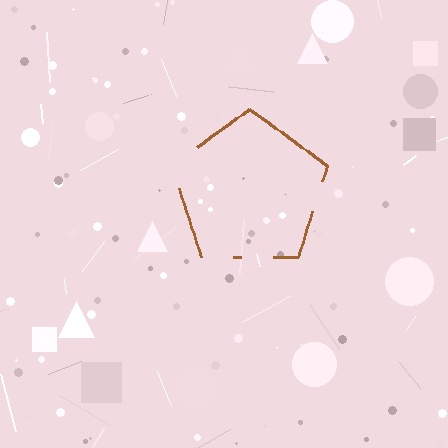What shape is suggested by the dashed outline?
The dashed outline suggests a pentagon.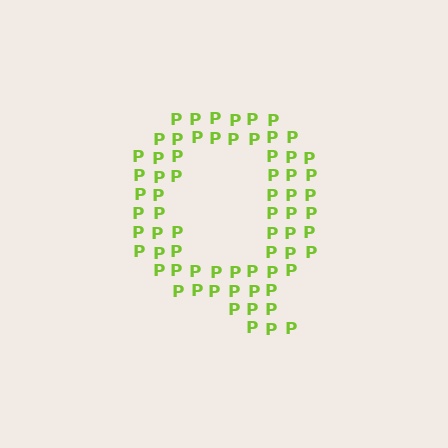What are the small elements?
The small elements are letter P's.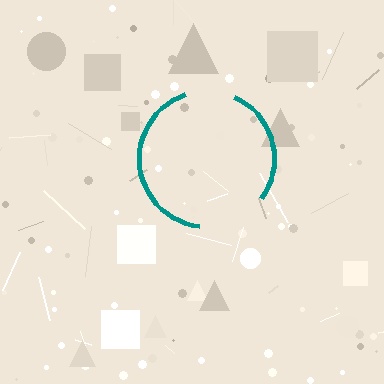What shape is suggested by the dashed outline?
The dashed outline suggests a circle.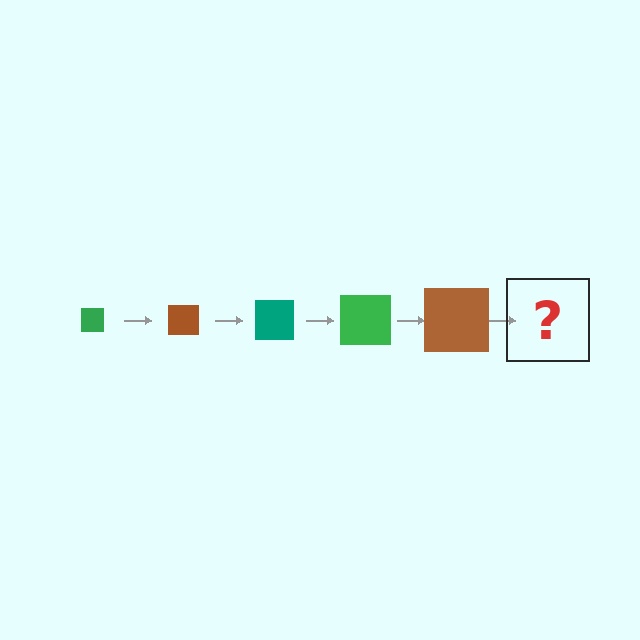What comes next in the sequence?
The next element should be a teal square, larger than the previous one.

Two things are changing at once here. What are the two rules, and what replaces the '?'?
The two rules are that the square grows larger each step and the color cycles through green, brown, and teal. The '?' should be a teal square, larger than the previous one.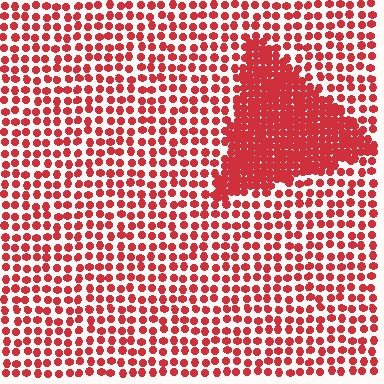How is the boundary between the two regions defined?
The boundary is defined by a change in element density (approximately 2.6x ratio). All elements are the same color, size, and shape.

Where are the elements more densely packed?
The elements are more densely packed inside the triangle boundary.